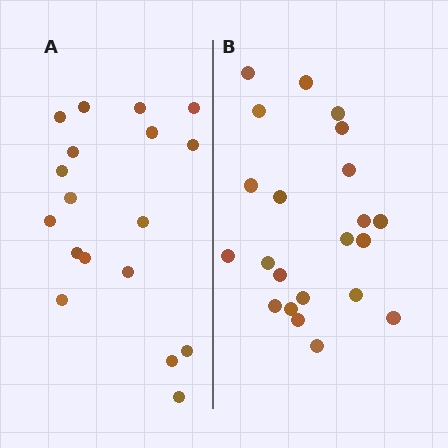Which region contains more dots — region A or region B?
Region B (the right region) has more dots.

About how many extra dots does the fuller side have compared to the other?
Region B has about 4 more dots than region A.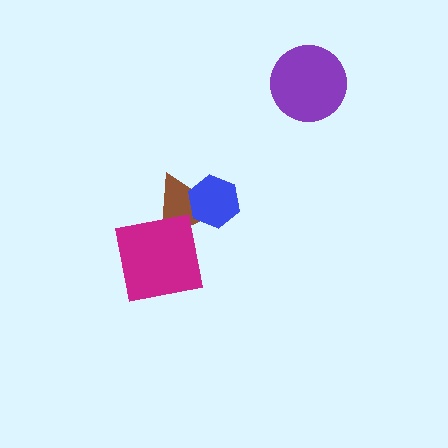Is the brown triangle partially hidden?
Yes, it is partially covered by another shape.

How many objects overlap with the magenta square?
1 object overlaps with the magenta square.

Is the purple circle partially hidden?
No, no other shape covers it.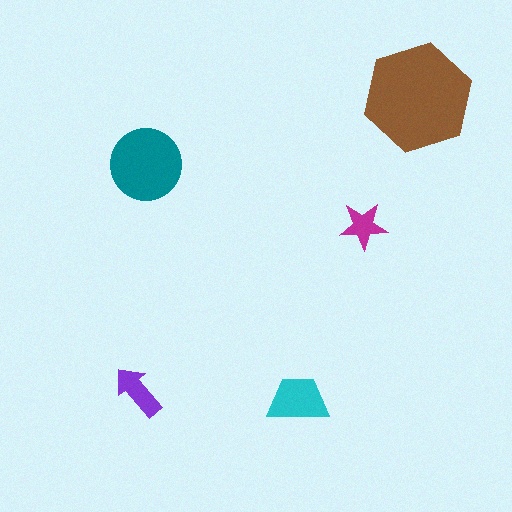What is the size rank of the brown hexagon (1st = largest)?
1st.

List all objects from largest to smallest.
The brown hexagon, the teal circle, the cyan trapezoid, the purple arrow, the magenta star.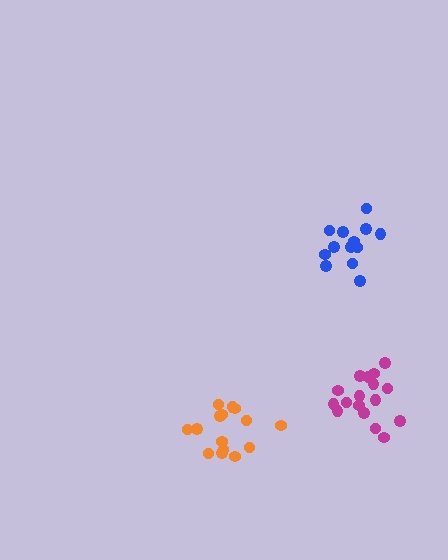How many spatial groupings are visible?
There are 3 spatial groupings.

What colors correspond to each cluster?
The clusters are colored: magenta, orange, blue.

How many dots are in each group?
Group 1: 17 dots, Group 2: 16 dots, Group 3: 13 dots (46 total).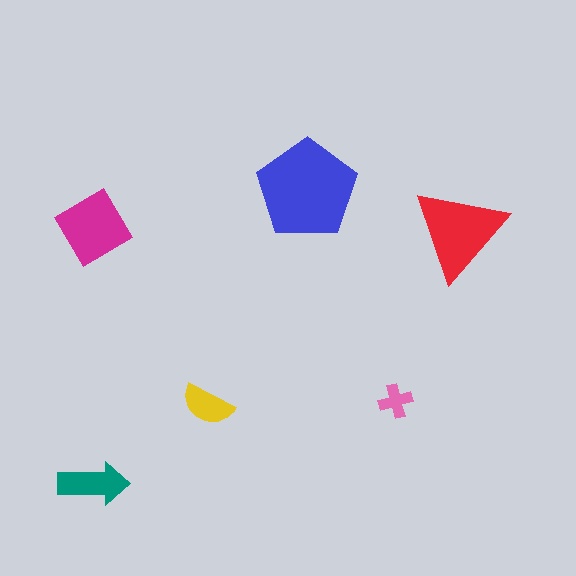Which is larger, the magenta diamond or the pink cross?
The magenta diamond.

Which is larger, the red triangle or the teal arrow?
The red triangle.